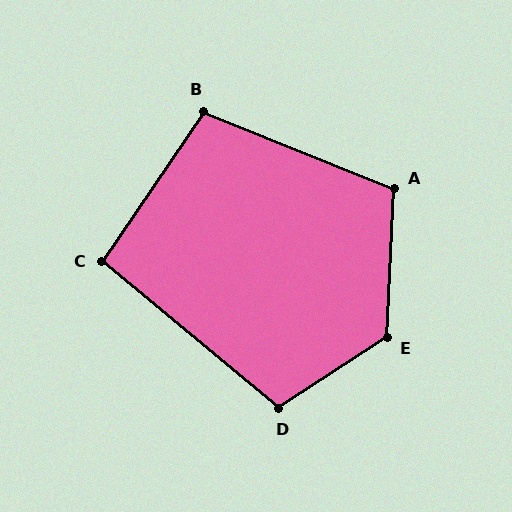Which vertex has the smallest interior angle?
C, at approximately 96 degrees.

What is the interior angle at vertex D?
Approximately 107 degrees (obtuse).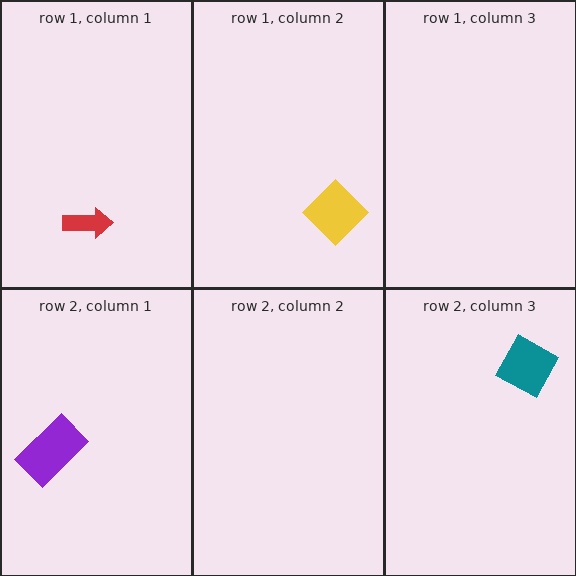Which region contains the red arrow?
The row 1, column 1 region.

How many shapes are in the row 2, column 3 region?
1.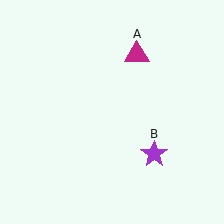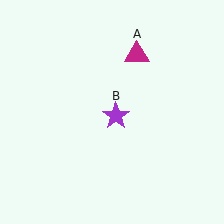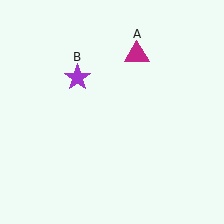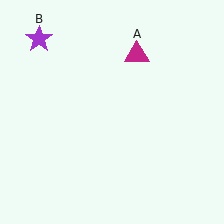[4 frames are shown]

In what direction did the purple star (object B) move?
The purple star (object B) moved up and to the left.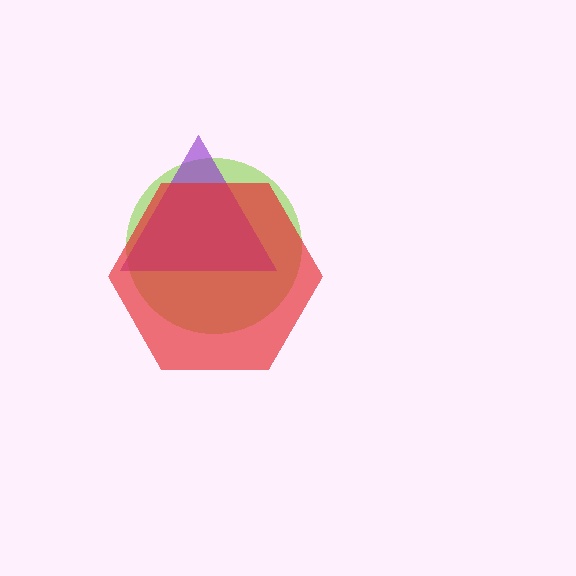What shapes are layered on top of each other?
The layered shapes are: a lime circle, a purple triangle, a red hexagon.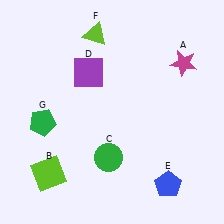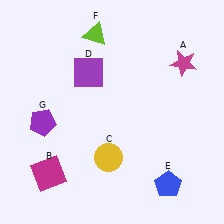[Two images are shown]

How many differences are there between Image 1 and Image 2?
There are 3 differences between the two images.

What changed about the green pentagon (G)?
In Image 1, G is green. In Image 2, it changed to purple.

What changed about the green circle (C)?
In Image 1, C is green. In Image 2, it changed to yellow.